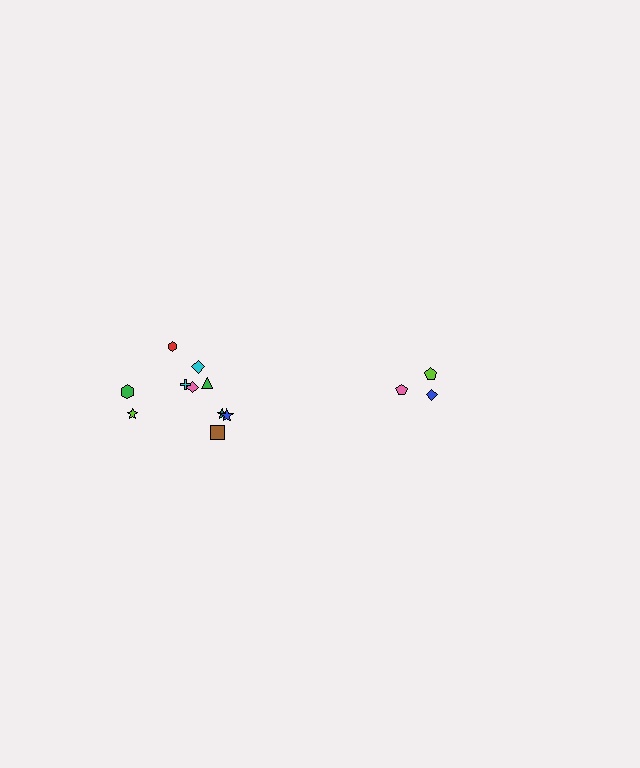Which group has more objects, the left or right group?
The left group.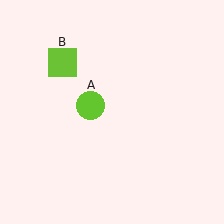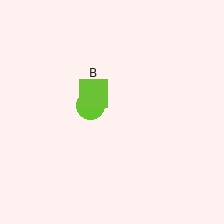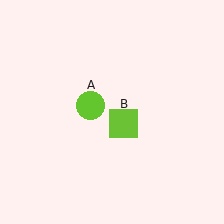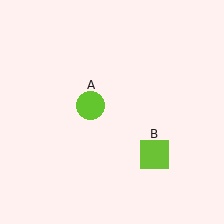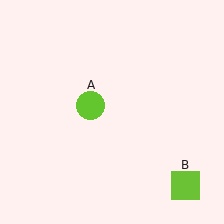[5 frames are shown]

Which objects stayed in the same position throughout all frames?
Lime circle (object A) remained stationary.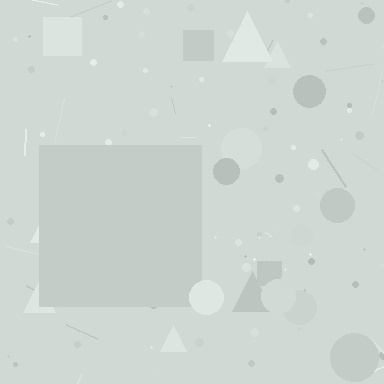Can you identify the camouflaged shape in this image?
The camouflaged shape is a square.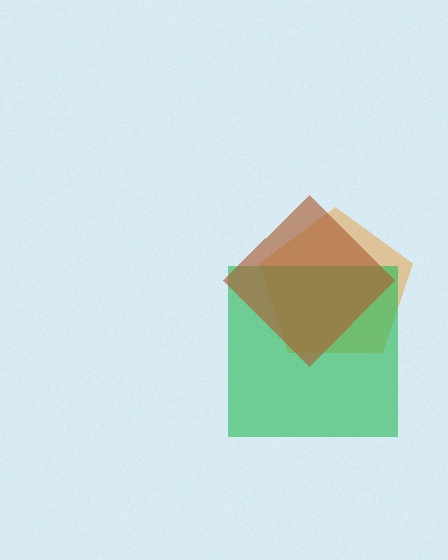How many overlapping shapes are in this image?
There are 3 overlapping shapes in the image.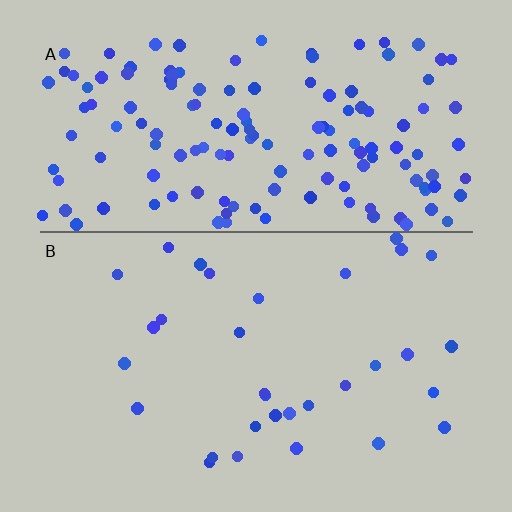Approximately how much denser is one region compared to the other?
Approximately 4.6× — region A over region B.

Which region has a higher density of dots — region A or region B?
A (the top).